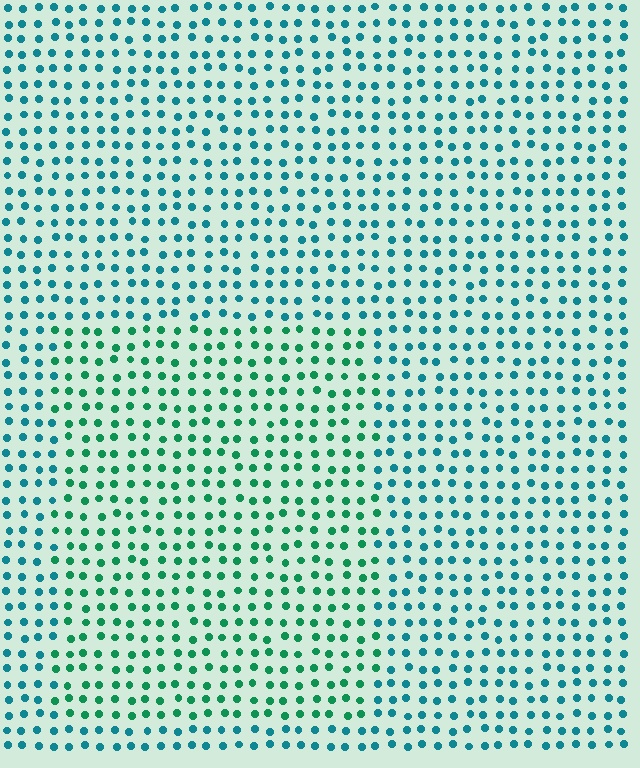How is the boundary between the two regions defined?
The boundary is defined purely by a slight shift in hue (about 34 degrees). Spacing, size, and orientation are identical on both sides.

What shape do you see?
I see a rectangle.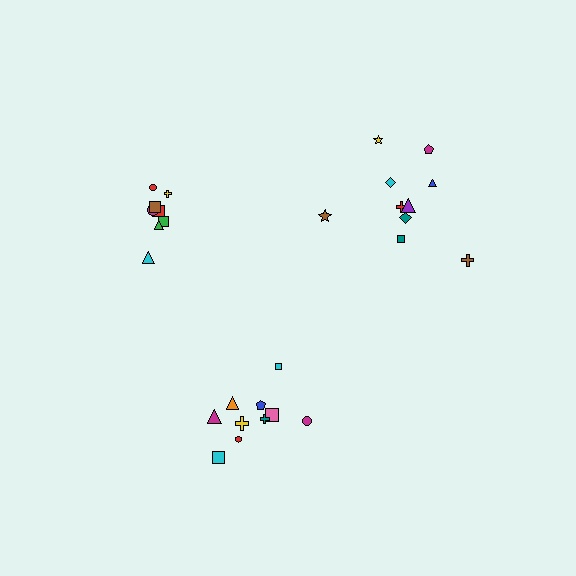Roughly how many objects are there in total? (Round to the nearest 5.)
Roughly 30 objects in total.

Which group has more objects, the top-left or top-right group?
The top-right group.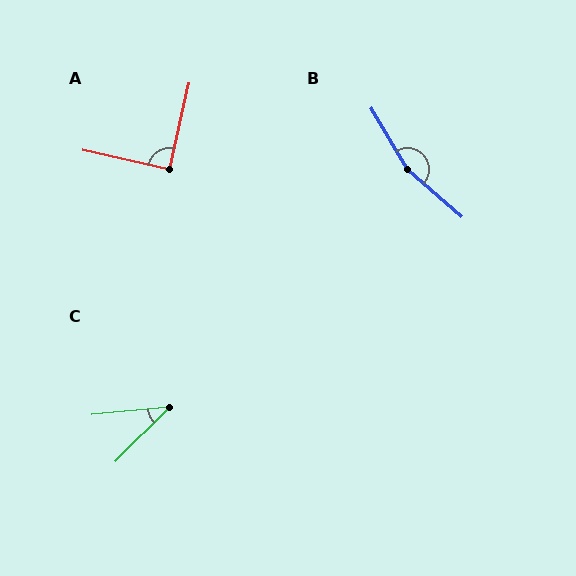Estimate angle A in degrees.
Approximately 90 degrees.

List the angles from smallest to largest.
C (40°), A (90°), B (162°).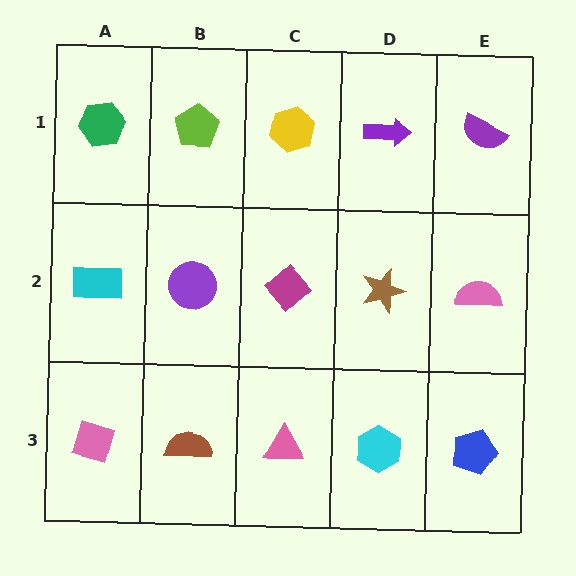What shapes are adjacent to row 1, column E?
A pink semicircle (row 2, column E), a purple arrow (row 1, column D).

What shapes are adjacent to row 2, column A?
A green hexagon (row 1, column A), a pink diamond (row 3, column A), a purple circle (row 2, column B).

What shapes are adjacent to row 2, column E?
A purple semicircle (row 1, column E), a blue pentagon (row 3, column E), a brown star (row 2, column D).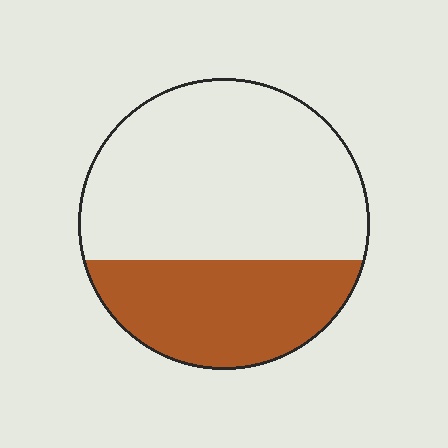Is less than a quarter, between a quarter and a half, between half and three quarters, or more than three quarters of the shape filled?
Between a quarter and a half.